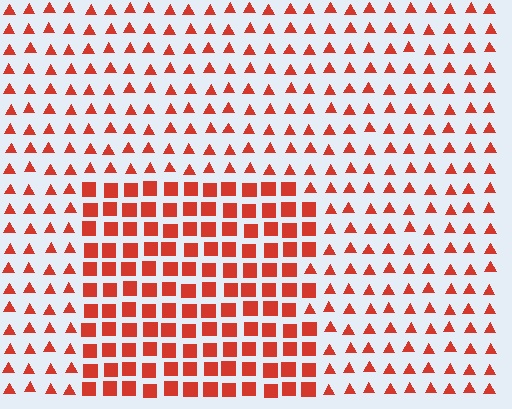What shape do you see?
I see a rectangle.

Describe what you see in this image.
The image is filled with small red elements arranged in a uniform grid. A rectangle-shaped region contains squares, while the surrounding area contains triangles. The boundary is defined purely by the change in element shape.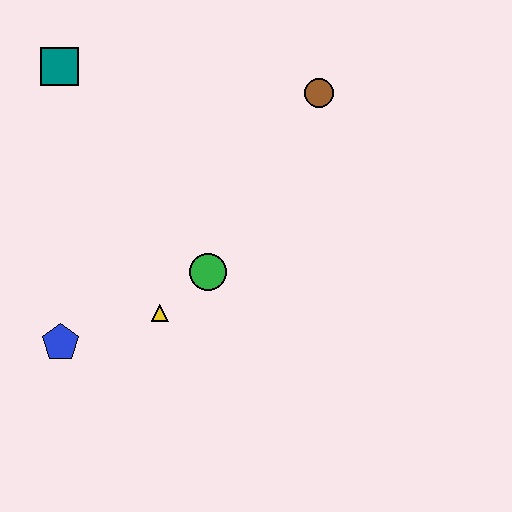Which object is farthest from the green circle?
The teal square is farthest from the green circle.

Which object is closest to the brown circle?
The green circle is closest to the brown circle.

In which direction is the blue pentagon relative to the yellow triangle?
The blue pentagon is to the left of the yellow triangle.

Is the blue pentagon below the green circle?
Yes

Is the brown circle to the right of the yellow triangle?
Yes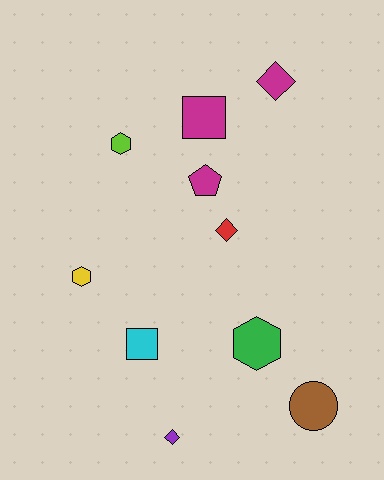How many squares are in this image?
There are 2 squares.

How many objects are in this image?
There are 10 objects.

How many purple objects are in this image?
There is 1 purple object.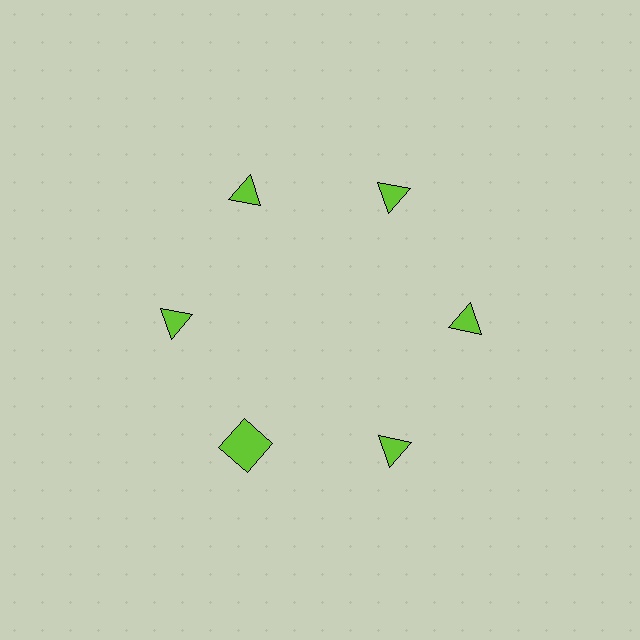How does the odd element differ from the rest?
It has a different shape: square instead of triangle.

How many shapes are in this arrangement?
There are 6 shapes arranged in a ring pattern.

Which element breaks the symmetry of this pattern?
The lime square at roughly the 7 o'clock position breaks the symmetry. All other shapes are lime triangles.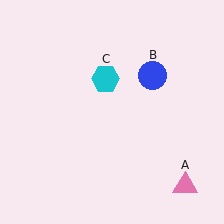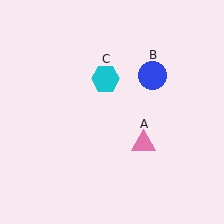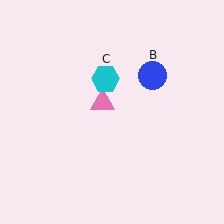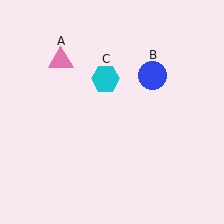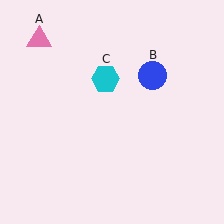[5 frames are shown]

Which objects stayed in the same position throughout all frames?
Blue circle (object B) and cyan hexagon (object C) remained stationary.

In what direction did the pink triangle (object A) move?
The pink triangle (object A) moved up and to the left.